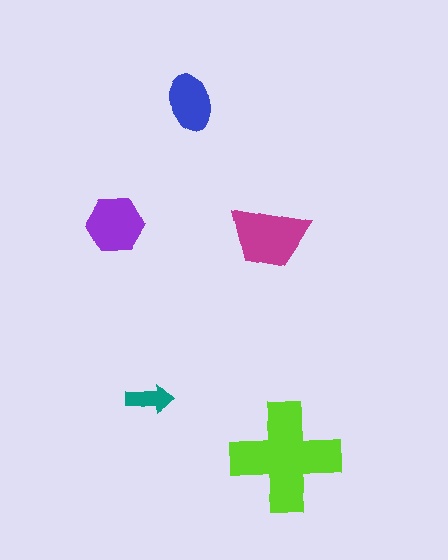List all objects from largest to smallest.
The lime cross, the magenta trapezoid, the purple hexagon, the blue ellipse, the teal arrow.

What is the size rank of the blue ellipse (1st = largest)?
4th.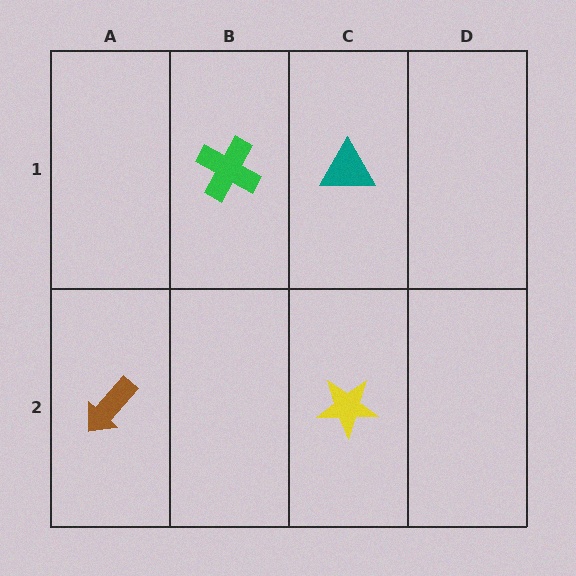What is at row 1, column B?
A green cross.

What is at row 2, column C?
A yellow star.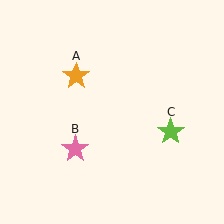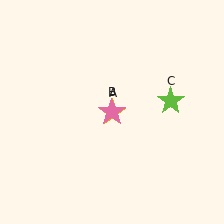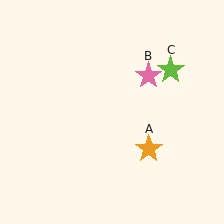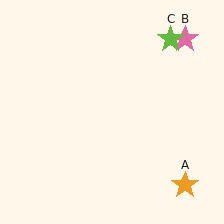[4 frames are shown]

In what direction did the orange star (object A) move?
The orange star (object A) moved down and to the right.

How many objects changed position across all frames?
3 objects changed position: orange star (object A), pink star (object B), lime star (object C).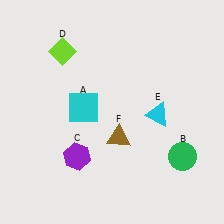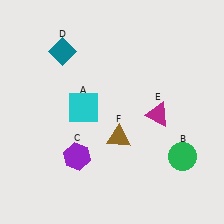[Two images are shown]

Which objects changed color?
D changed from lime to teal. E changed from cyan to magenta.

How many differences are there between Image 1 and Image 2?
There are 2 differences between the two images.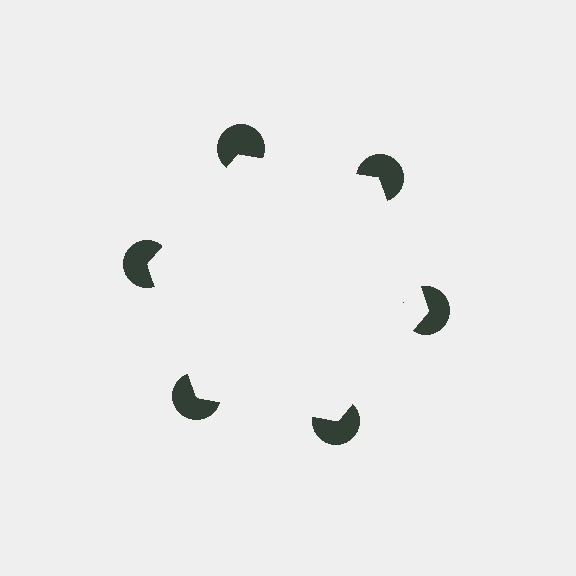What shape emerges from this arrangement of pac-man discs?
An illusory hexagon — its edges are inferred from the aligned wedge cuts in the pac-man discs, not physically drawn.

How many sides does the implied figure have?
6 sides.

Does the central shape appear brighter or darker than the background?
It typically appears slightly brighter than the background, even though no actual brightness change is drawn.